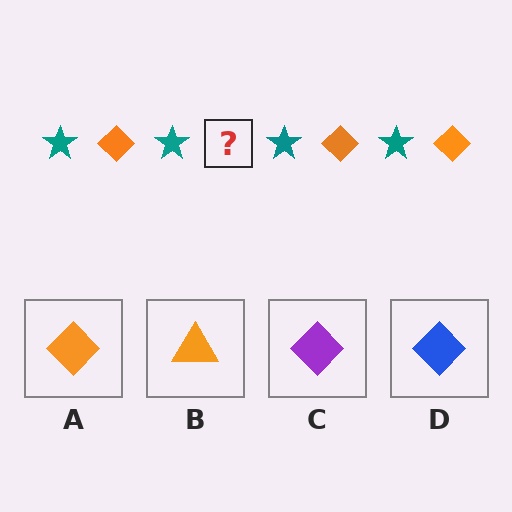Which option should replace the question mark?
Option A.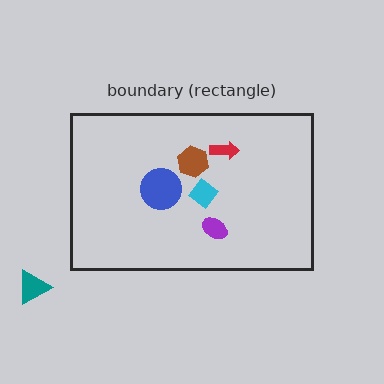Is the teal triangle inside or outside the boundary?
Outside.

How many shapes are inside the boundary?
5 inside, 1 outside.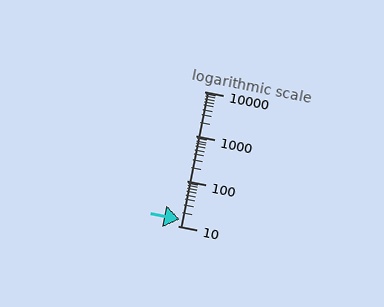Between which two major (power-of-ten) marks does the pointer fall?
The pointer is between 10 and 100.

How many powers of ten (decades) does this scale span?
The scale spans 3 decades, from 10 to 10000.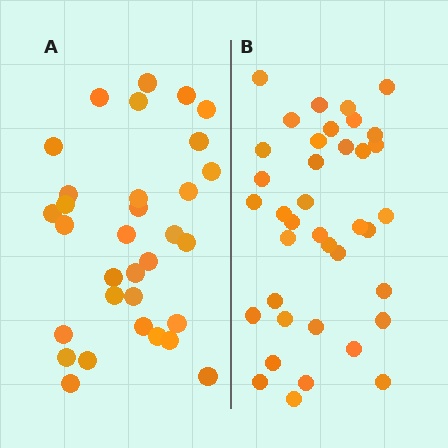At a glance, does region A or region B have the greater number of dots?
Region B (the right region) has more dots.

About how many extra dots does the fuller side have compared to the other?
Region B has about 6 more dots than region A.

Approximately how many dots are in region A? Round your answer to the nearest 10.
About 30 dots. (The exact count is 32, which rounds to 30.)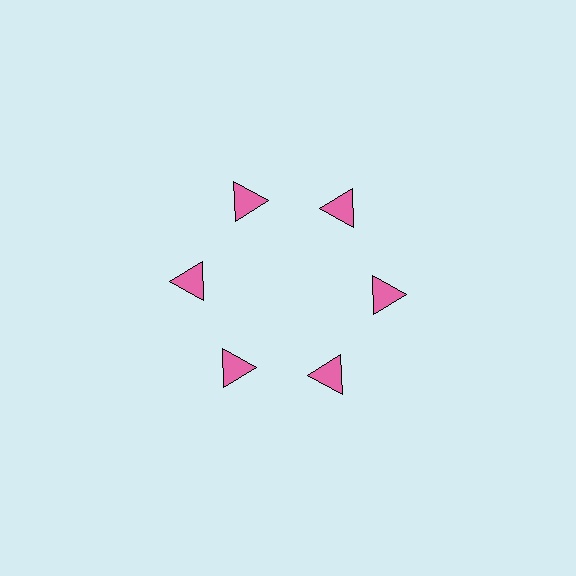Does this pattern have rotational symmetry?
Yes, this pattern has 6-fold rotational symmetry. It looks the same after rotating 60 degrees around the center.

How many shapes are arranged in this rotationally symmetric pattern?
There are 6 shapes, arranged in 6 groups of 1.